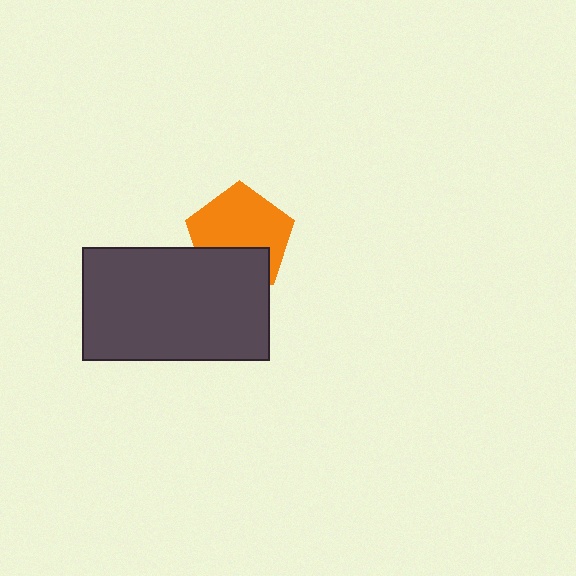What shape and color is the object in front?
The object in front is a dark gray rectangle.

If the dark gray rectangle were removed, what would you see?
You would see the complete orange pentagon.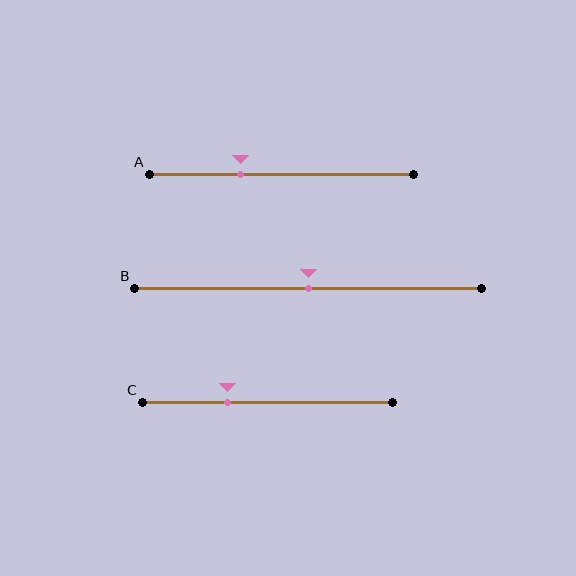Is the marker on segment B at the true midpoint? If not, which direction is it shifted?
Yes, the marker on segment B is at the true midpoint.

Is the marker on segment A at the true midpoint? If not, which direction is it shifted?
No, the marker on segment A is shifted to the left by about 15% of the segment length.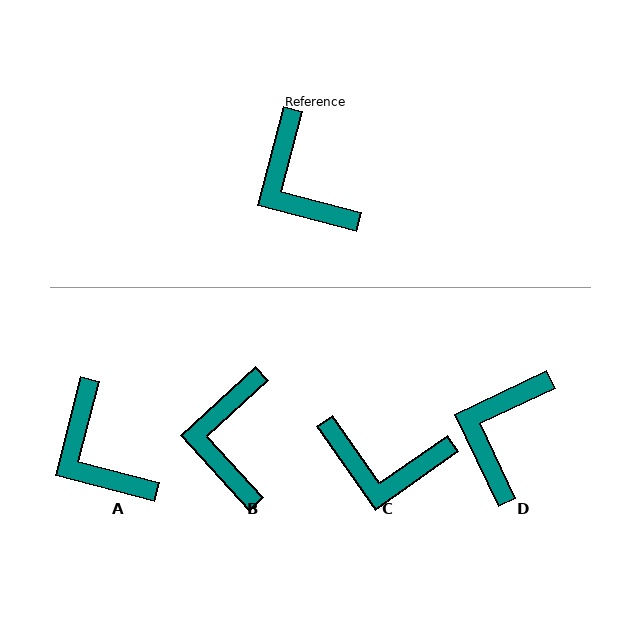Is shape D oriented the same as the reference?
No, it is off by about 50 degrees.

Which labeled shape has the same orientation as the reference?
A.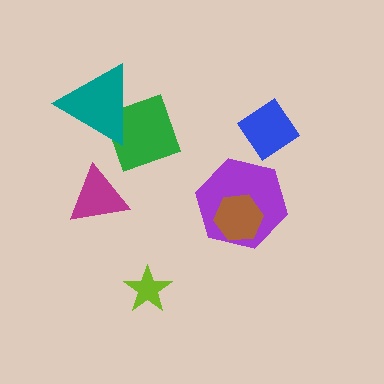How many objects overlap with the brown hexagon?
1 object overlaps with the brown hexagon.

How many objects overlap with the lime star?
0 objects overlap with the lime star.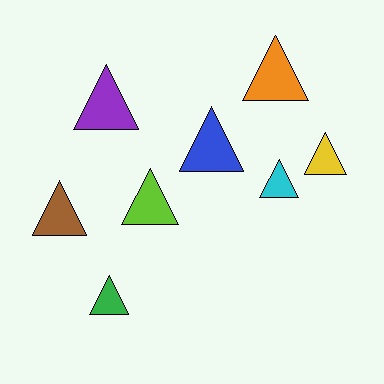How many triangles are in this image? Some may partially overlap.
There are 8 triangles.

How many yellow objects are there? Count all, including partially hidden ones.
There is 1 yellow object.